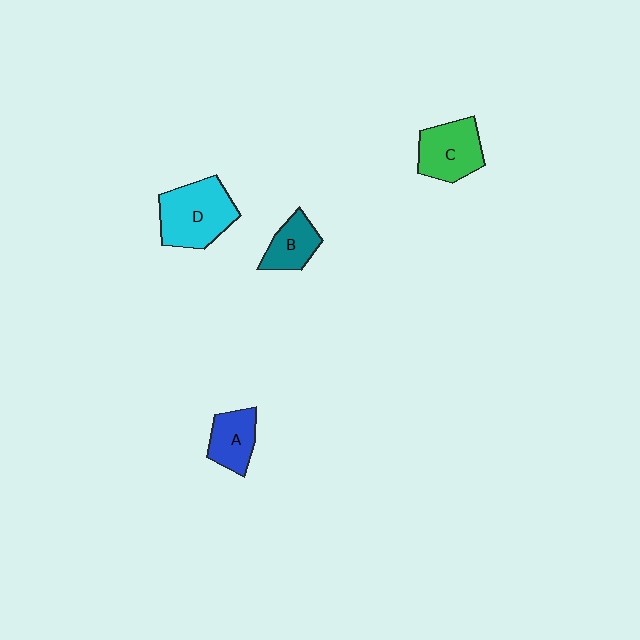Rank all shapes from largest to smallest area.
From largest to smallest: D (cyan), C (green), A (blue), B (teal).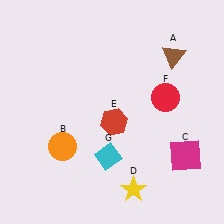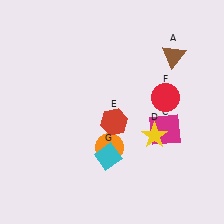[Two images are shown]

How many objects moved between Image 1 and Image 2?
3 objects moved between the two images.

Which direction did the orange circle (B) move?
The orange circle (B) moved right.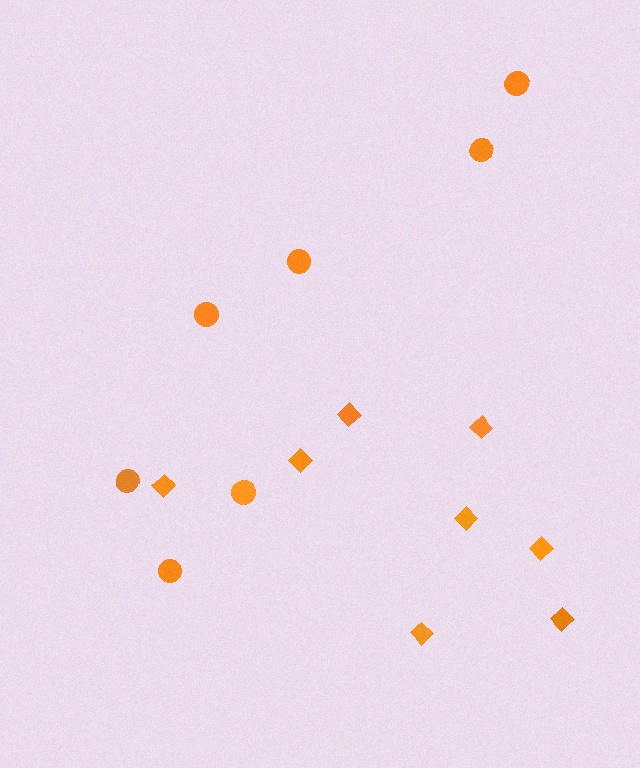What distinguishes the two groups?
There are 2 groups: one group of diamonds (8) and one group of circles (7).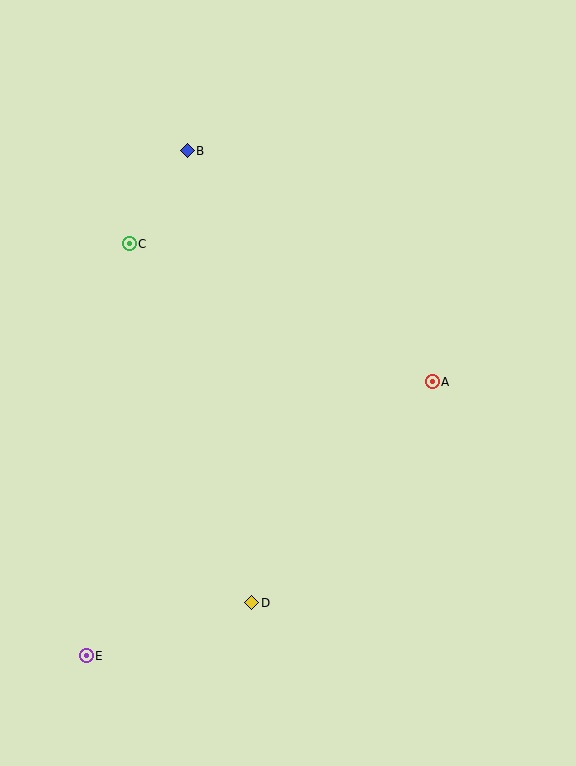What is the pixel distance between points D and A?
The distance between D and A is 285 pixels.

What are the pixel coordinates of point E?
Point E is at (86, 656).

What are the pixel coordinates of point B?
Point B is at (187, 151).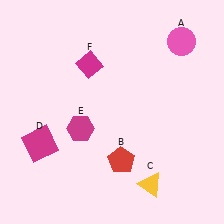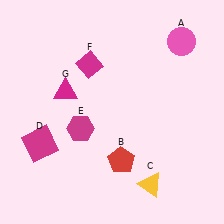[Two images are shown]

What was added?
A magenta triangle (G) was added in Image 2.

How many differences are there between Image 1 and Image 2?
There is 1 difference between the two images.